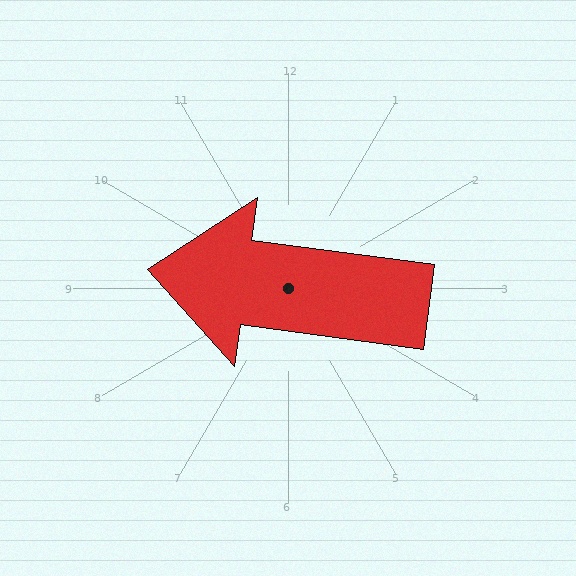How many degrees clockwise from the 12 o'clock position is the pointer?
Approximately 278 degrees.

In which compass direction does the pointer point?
West.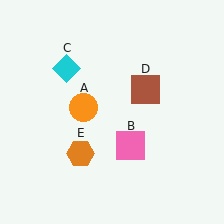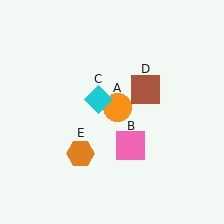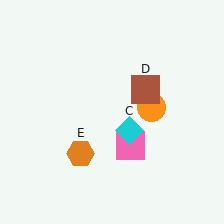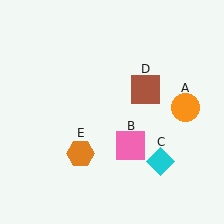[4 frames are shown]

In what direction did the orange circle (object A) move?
The orange circle (object A) moved right.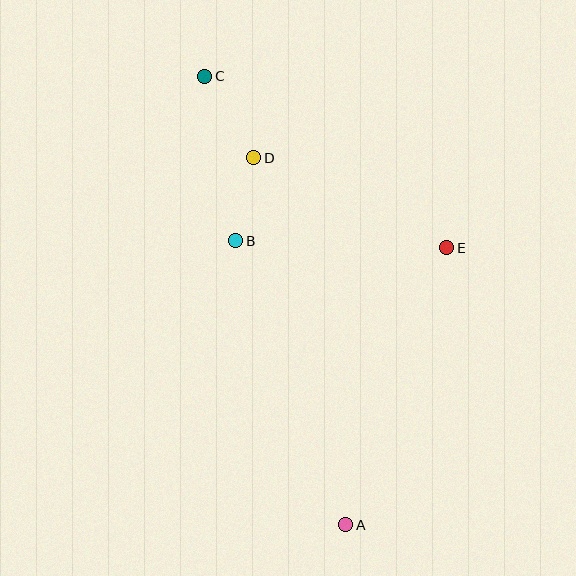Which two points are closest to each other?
Points B and D are closest to each other.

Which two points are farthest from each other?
Points A and C are farthest from each other.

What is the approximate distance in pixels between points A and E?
The distance between A and E is approximately 295 pixels.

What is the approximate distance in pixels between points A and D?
The distance between A and D is approximately 378 pixels.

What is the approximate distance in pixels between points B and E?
The distance between B and E is approximately 211 pixels.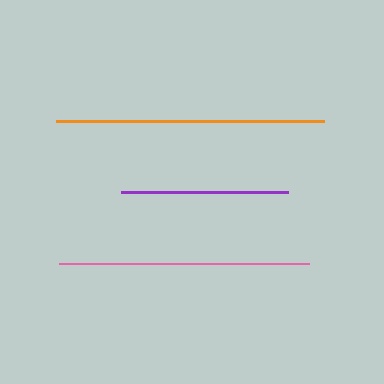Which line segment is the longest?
The orange line is the longest at approximately 268 pixels.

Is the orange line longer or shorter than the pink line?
The orange line is longer than the pink line.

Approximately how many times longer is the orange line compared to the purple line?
The orange line is approximately 1.6 times the length of the purple line.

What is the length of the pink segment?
The pink segment is approximately 250 pixels long.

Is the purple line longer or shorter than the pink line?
The pink line is longer than the purple line.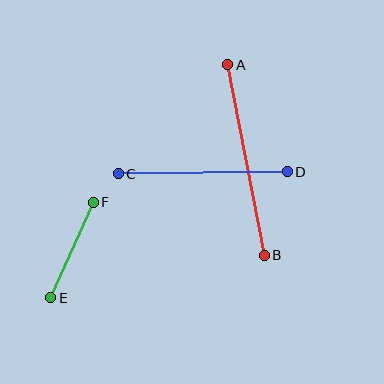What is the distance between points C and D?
The distance is approximately 169 pixels.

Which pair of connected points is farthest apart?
Points A and B are farthest apart.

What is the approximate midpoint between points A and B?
The midpoint is at approximately (246, 160) pixels.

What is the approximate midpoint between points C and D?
The midpoint is at approximately (203, 173) pixels.